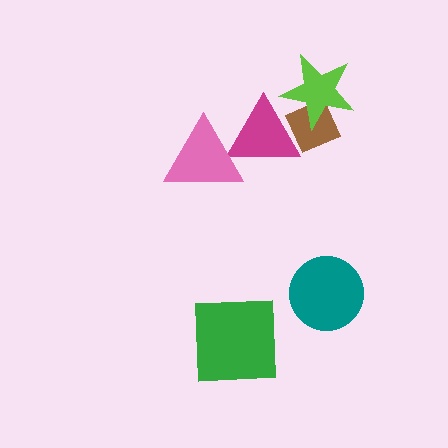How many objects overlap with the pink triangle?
1 object overlaps with the pink triangle.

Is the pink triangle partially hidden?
No, no other shape covers it.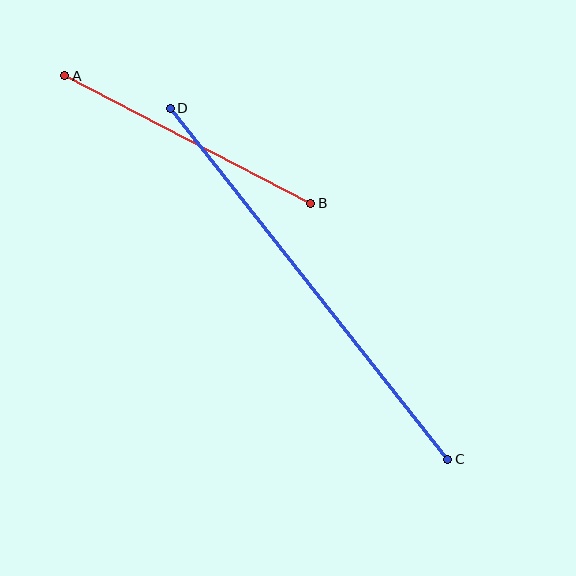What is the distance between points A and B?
The distance is approximately 277 pixels.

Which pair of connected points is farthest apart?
Points C and D are farthest apart.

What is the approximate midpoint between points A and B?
The midpoint is at approximately (188, 139) pixels.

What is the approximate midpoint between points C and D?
The midpoint is at approximately (309, 284) pixels.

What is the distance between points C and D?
The distance is approximately 447 pixels.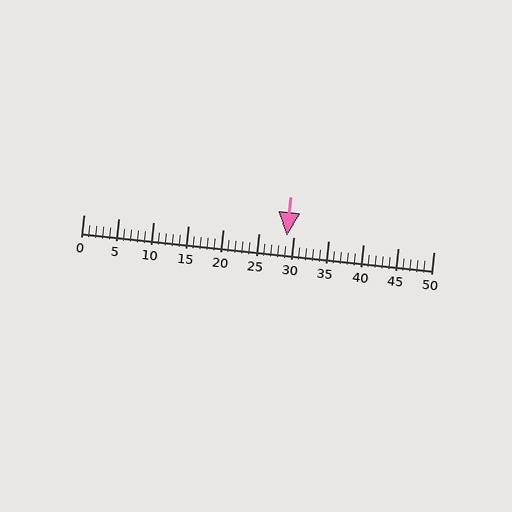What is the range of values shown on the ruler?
The ruler shows values from 0 to 50.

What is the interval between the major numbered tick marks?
The major tick marks are spaced 5 units apart.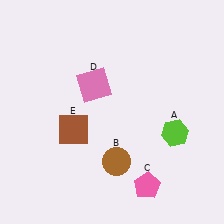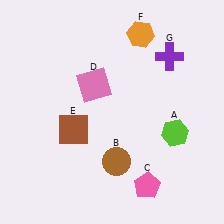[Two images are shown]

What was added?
An orange hexagon (F), a purple cross (G) were added in Image 2.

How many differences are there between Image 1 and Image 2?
There are 2 differences between the two images.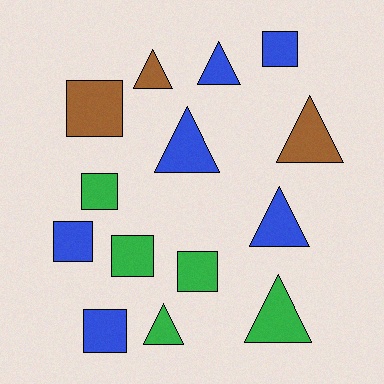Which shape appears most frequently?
Square, with 7 objects.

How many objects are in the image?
There are 14 objects.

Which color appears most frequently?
Blue, with 6 objects.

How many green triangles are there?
There are 2 green triangles.